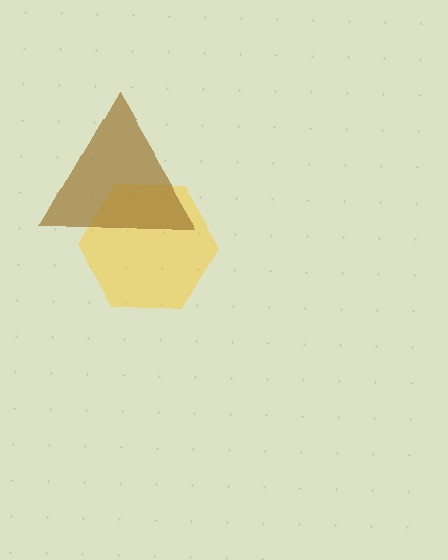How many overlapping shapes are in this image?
There are 2 overlapping shapes in the image.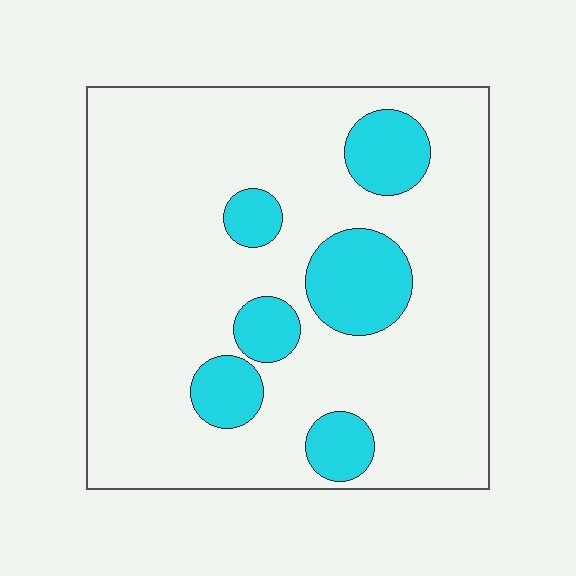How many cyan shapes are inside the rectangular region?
6.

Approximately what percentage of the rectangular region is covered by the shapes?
Approximately 20%.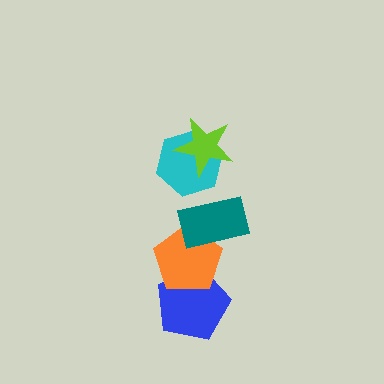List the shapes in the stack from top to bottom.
From top to bottom: the lime star, the cyan hexagon, the teal rectangle, the orange pentagon, the blue pentagon.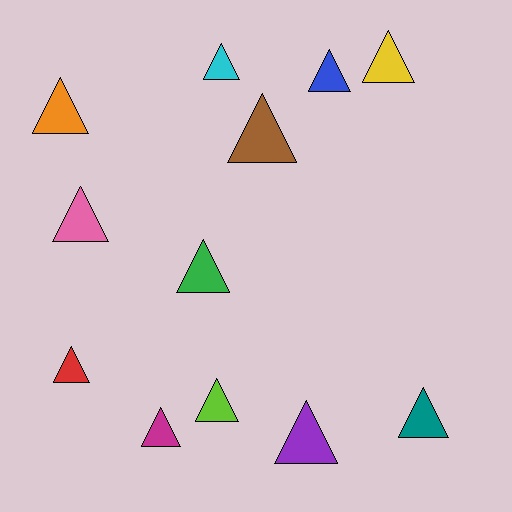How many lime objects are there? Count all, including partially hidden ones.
There is 1 lime object.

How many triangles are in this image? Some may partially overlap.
There are 12 triangles.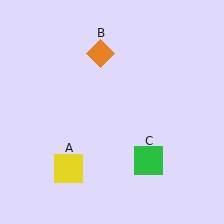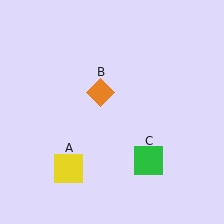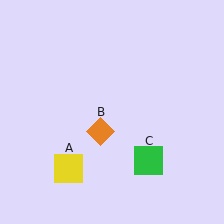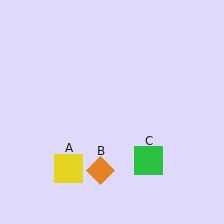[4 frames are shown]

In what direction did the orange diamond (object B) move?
The orange diamond (object B) moved down.